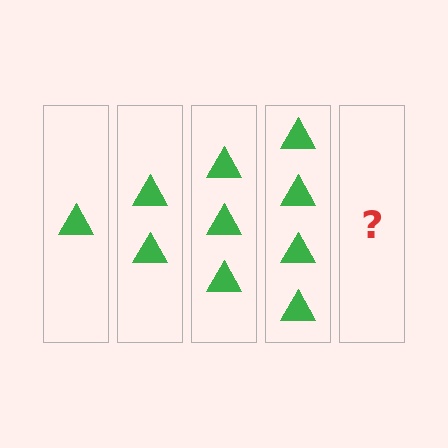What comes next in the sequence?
The next element should be 5 triangles.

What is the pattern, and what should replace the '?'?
The pattern is that each step adds one more triangle. The '?' should be 5 triangles.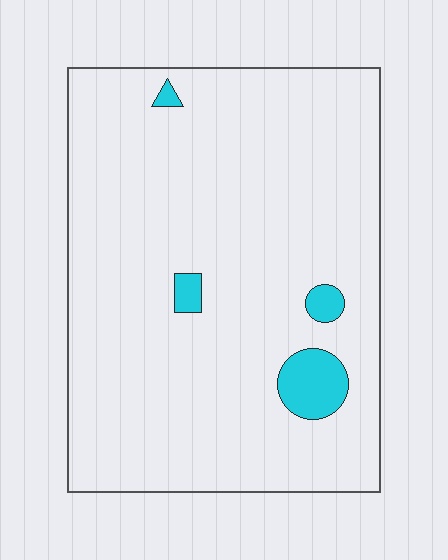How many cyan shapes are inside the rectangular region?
4.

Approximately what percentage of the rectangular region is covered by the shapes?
Approximately 5%.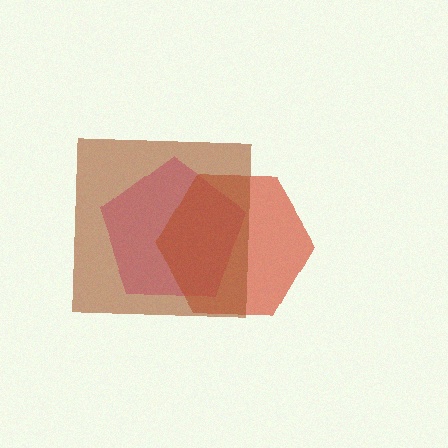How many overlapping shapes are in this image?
There are 3 overlapping shapes in the image.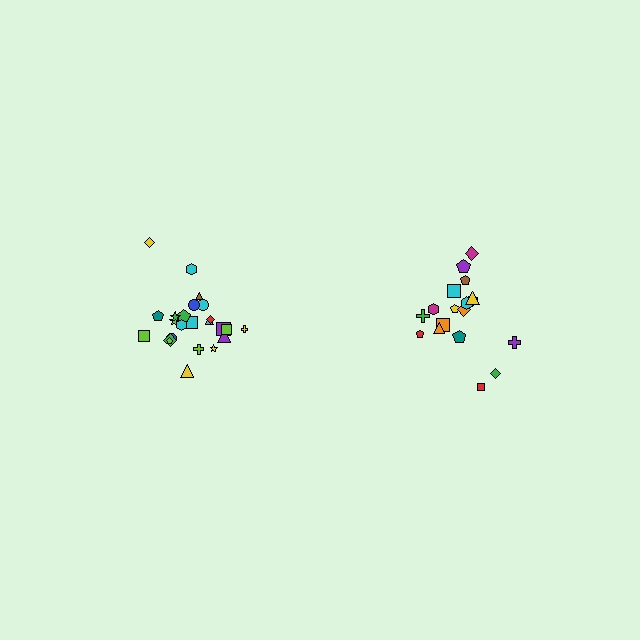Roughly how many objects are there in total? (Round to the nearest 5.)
Roughly 45 objects in total.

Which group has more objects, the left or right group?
The left group.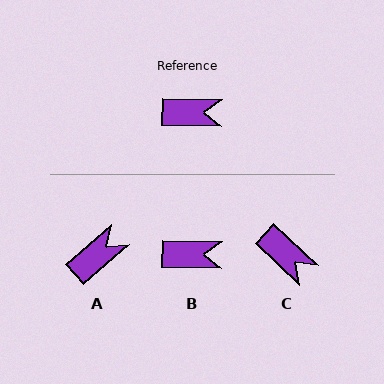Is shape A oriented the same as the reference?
No, it is off by about 42 degrees.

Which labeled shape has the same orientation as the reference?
B.